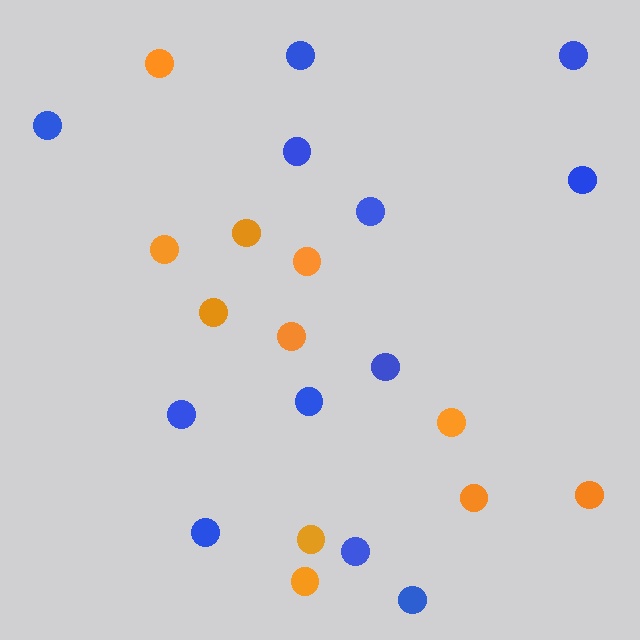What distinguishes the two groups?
There are 2 groups: one group of orange circles (11) and one group of blue circles (12).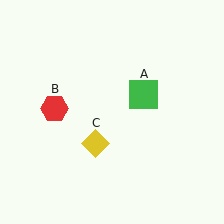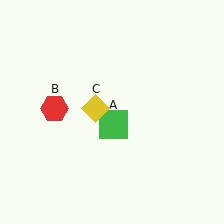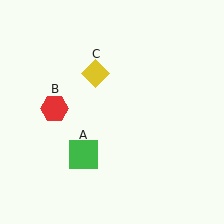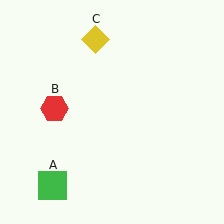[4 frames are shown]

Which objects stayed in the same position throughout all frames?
Red hexagon (object B) remained stationary.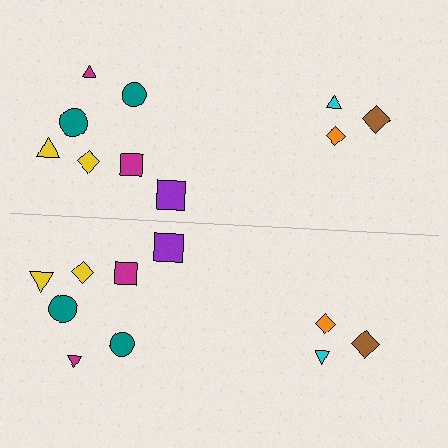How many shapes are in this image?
There are 20 shapes in this image.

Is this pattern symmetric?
Yes, this pattern has bilateral (reflection) symmetry.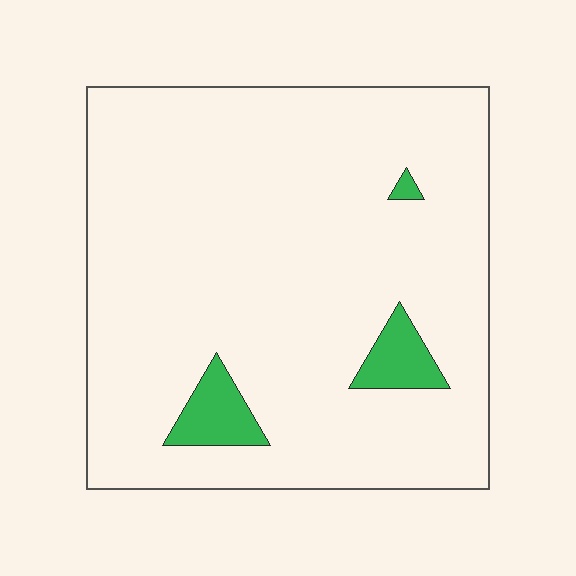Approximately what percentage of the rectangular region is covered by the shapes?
Approximately 5%.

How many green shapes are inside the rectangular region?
3.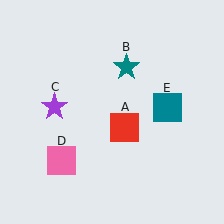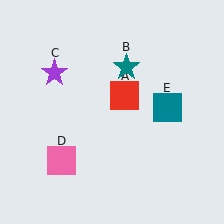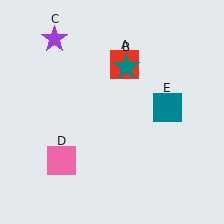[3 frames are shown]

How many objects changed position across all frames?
2 objects changed position: red square (object A), purple star (object C).